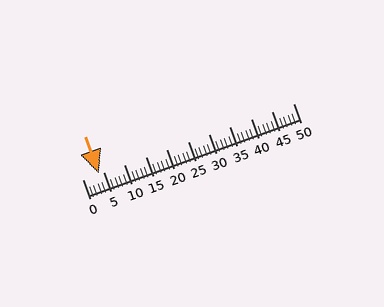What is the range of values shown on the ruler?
The ruler shows values from 0 to 50.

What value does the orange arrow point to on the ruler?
The orange arrow points to approximately 4.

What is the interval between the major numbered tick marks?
The major tick marks are spaced 5 units apart.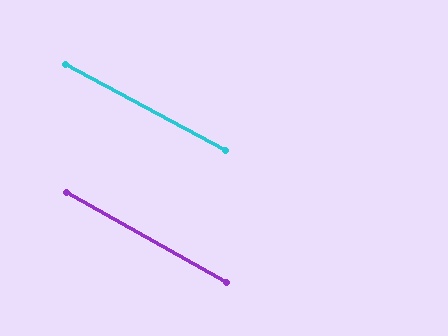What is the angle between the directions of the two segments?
Approximately 1 degree.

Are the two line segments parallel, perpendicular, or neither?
Parallel — their directions differ by only 1.2°.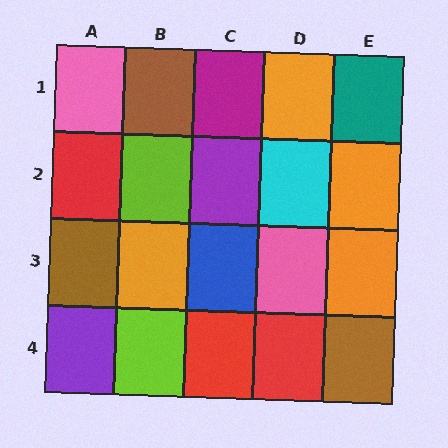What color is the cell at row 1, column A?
Pink.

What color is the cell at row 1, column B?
Brown.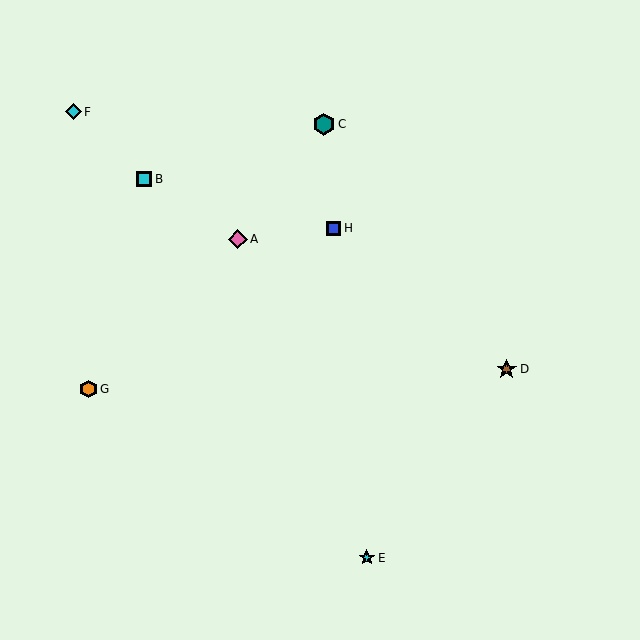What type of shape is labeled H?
Shape H is a blue square.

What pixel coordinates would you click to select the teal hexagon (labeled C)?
Click at (324, 124) to select the teal hexagon C.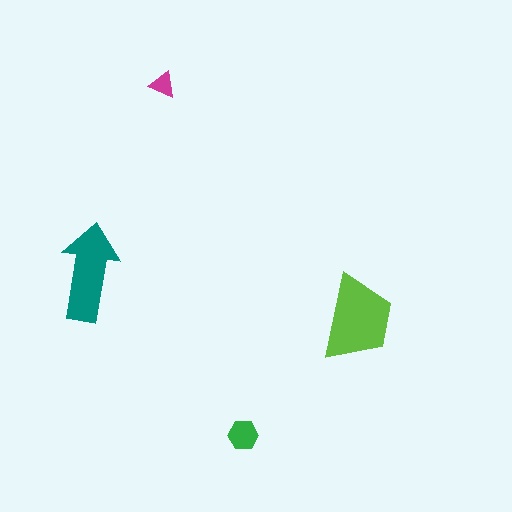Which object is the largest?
The lime trapezoid.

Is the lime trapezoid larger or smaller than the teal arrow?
Larger.